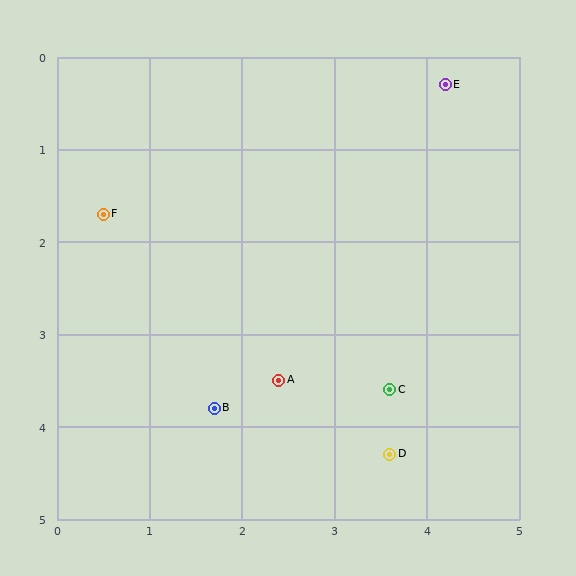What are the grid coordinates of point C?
Point C is at approximately (3.6, 3.6).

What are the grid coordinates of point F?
Point F is at approximately (0.5, 1.7).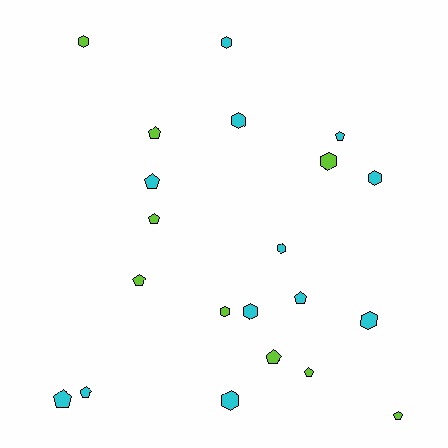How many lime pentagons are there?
There are 6 lime pentagons.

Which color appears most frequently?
Cyan, with 12 objects.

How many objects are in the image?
There are 21 objects.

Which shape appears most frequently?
Pentagon, with 11 objects.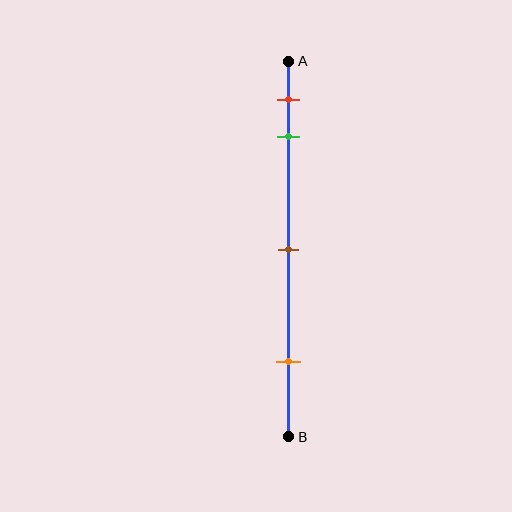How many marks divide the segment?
There are 4 marks dividing the segment.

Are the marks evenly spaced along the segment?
No, the marks are not evenly spaced.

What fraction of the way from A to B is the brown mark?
The brown mark is approximately 50% (0.5) of the way from A to B.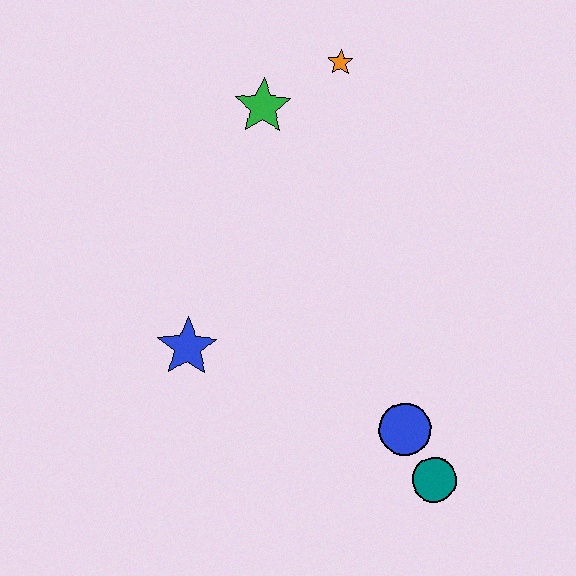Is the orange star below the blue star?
No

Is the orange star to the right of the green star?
Yes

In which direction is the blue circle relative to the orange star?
The blue circle is below the orange star.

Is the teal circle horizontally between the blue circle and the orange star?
No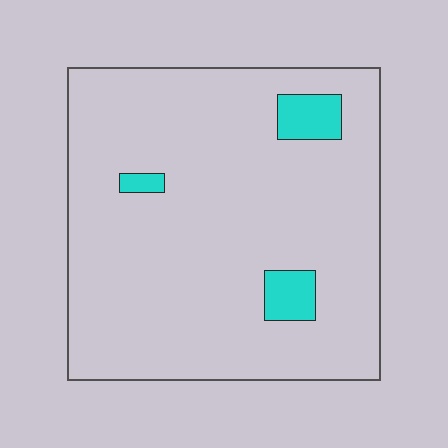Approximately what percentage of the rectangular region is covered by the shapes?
Approximately 5%.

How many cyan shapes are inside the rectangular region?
3.